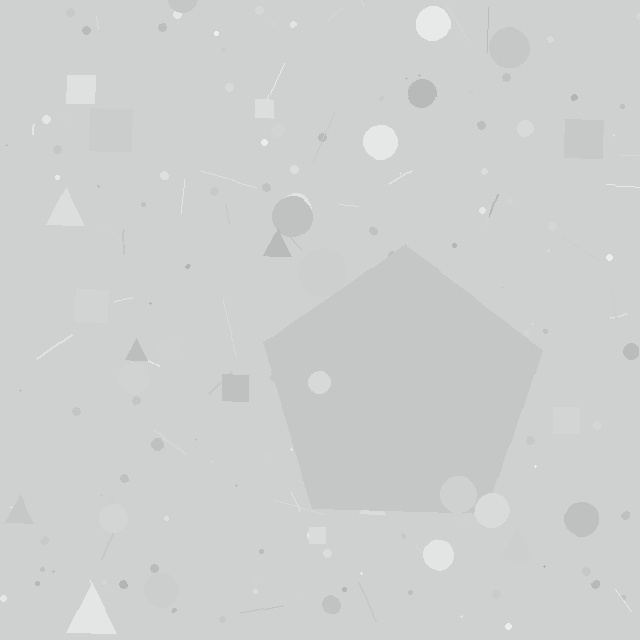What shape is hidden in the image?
A pentagon is hidden in the image.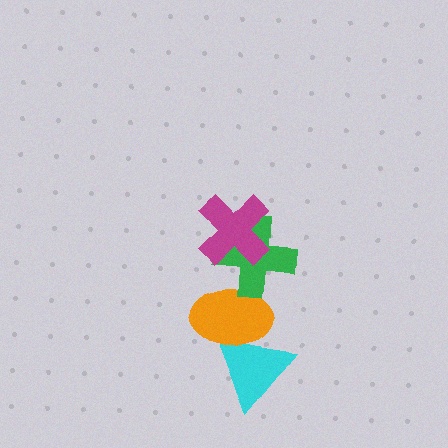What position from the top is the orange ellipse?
The orange ellipse is 3rd from the top.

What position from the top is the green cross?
The green cross is 2nd from the top.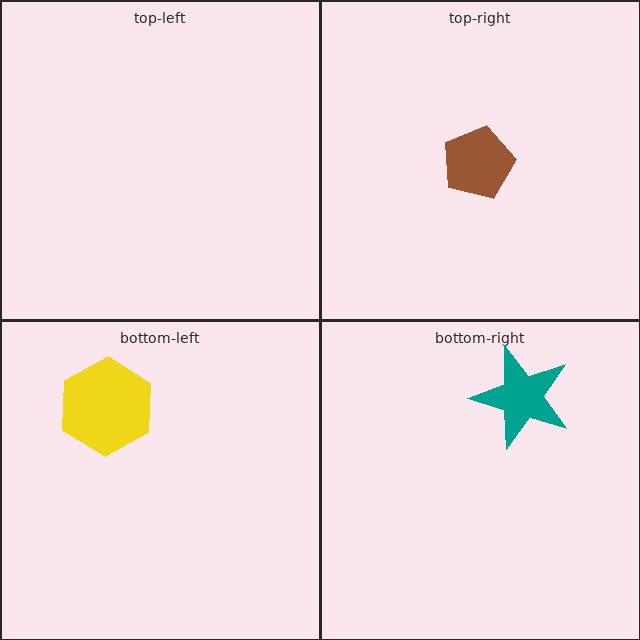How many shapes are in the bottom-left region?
1.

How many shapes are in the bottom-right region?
1.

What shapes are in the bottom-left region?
The yellow hexagon.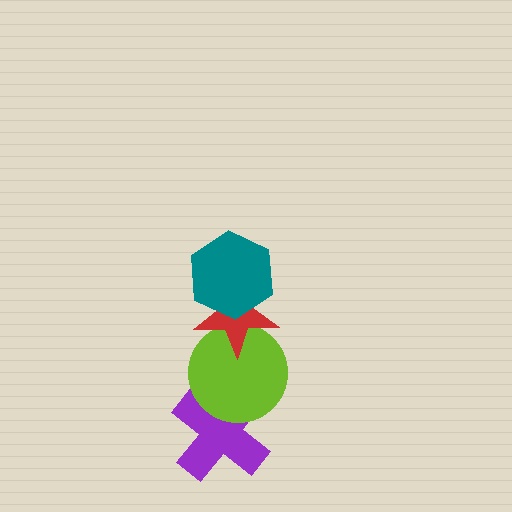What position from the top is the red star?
The red star is 2nd from the top.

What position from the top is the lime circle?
The lime circle is 3rd from the top.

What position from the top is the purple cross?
The purple cross is 4th from the top.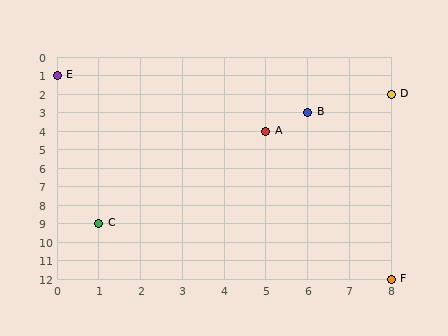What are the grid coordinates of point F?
Point F is at grid coordinates (8, 12).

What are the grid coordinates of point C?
Point C is at grid coordinates (1, 9).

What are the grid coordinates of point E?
Point E is at grid coordinates (0, 1).